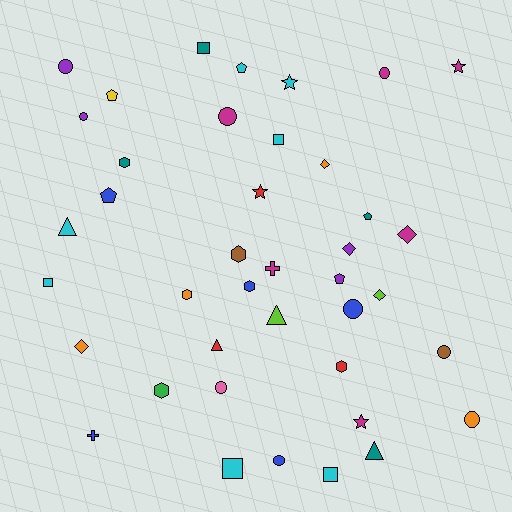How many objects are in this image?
There are 40 objects.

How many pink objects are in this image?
There is 1 pink object.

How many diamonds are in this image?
There are 5 diamonds.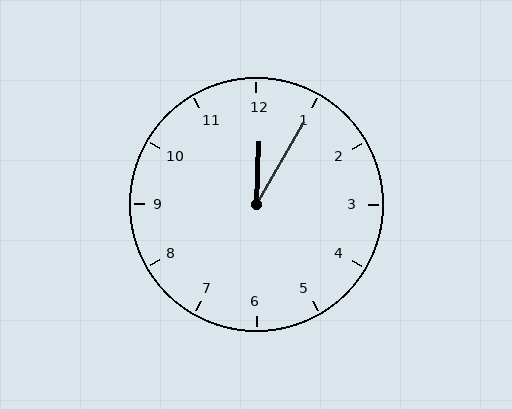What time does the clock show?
12:05.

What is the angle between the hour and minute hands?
Approximately 28 degrees.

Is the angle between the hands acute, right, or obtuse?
It is acute.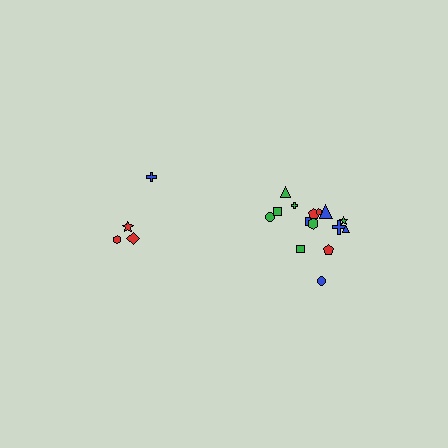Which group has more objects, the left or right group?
The right group.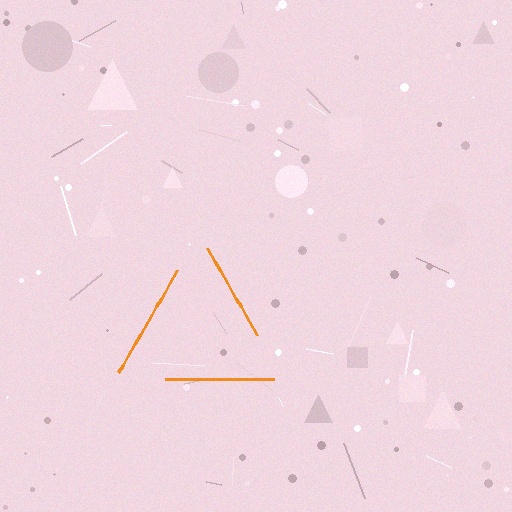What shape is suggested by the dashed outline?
The dashed outline suggests a triangle.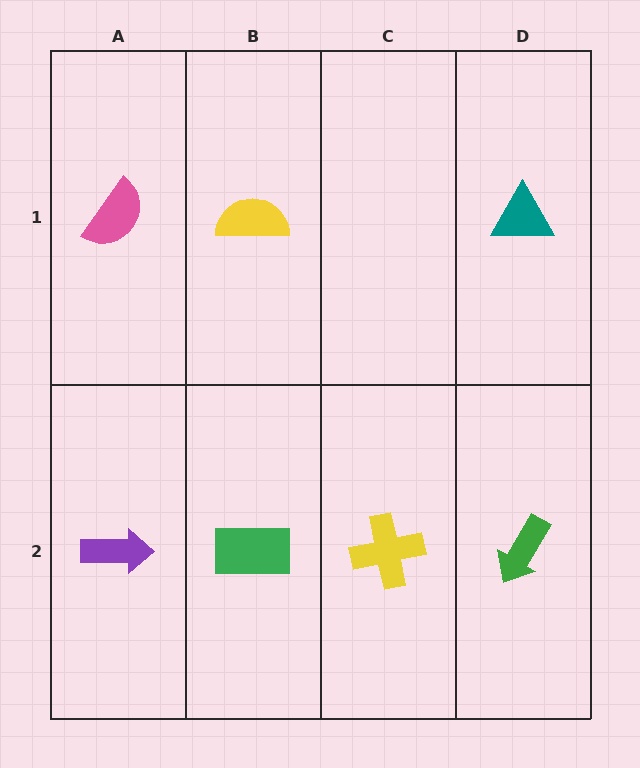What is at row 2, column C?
A yellow cross.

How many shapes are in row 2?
4 shapes.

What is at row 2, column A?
A purple arrow.